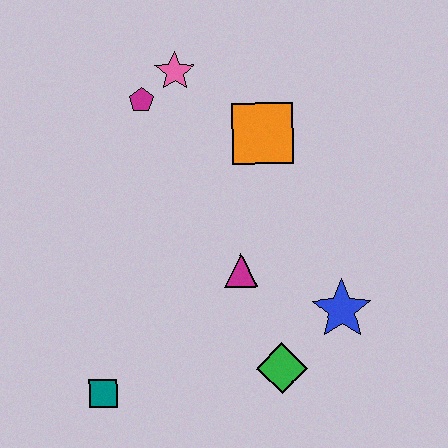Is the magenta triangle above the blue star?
Yes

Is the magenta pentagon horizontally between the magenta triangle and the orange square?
No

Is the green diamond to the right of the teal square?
Yes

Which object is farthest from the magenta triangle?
The pink star is farthest from the magenta triangle.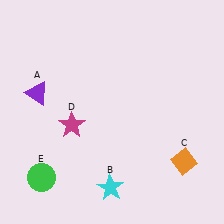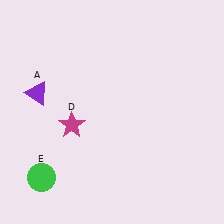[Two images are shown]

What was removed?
The cyan star (B), the orange diamond (C) were removed in Image 2.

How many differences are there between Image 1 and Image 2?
There are 2 differences between the two images.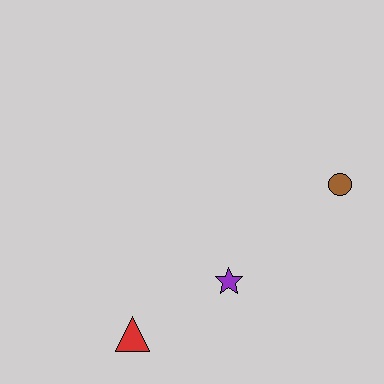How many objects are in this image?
There are 3 objects.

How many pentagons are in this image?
There are no pentagons.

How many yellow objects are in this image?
There are no yellow objects.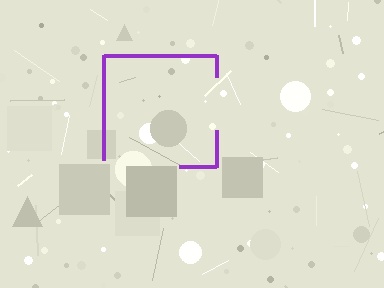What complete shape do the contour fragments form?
The contour fragments form a square.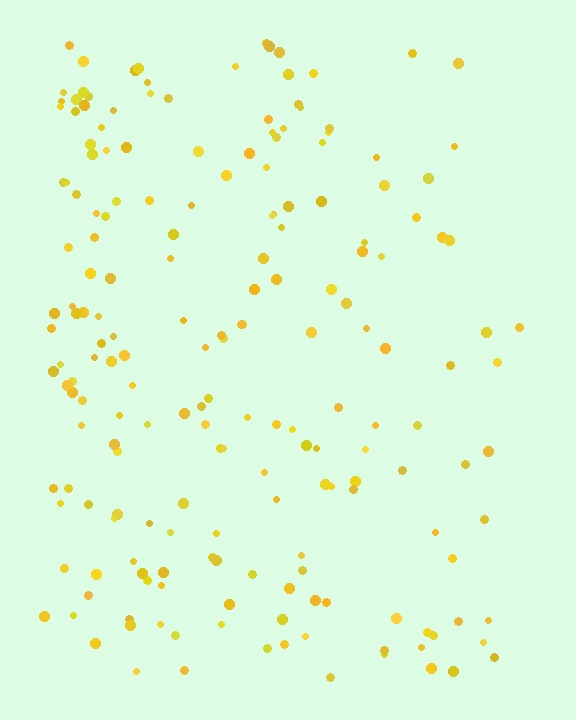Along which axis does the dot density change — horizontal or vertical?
Horizontal.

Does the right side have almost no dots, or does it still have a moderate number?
Still a moderate number, just noticeably fewer than the left.